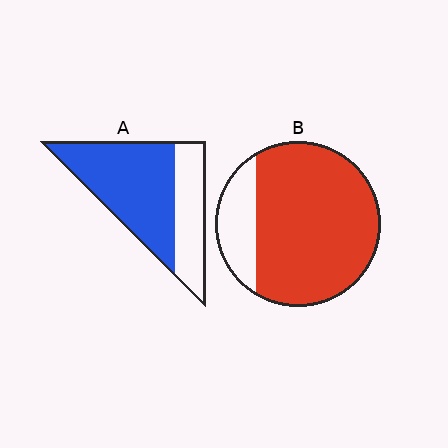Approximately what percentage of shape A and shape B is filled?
A is approximately 65% and B is approximately 80%.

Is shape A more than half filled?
Yes.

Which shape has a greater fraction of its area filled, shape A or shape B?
Shape B.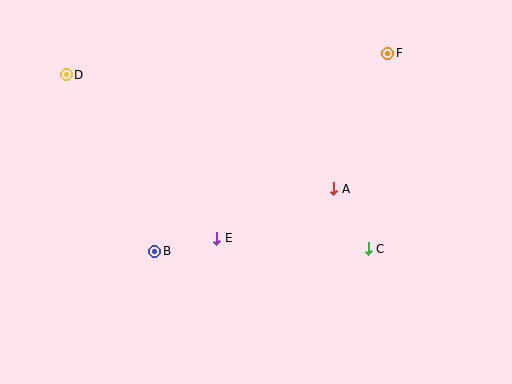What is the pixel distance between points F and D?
The distance between F and D is 322 pixels.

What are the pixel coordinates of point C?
Point C is at (368, 249).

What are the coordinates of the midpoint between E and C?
The midpoint between E and C is at (293, 243).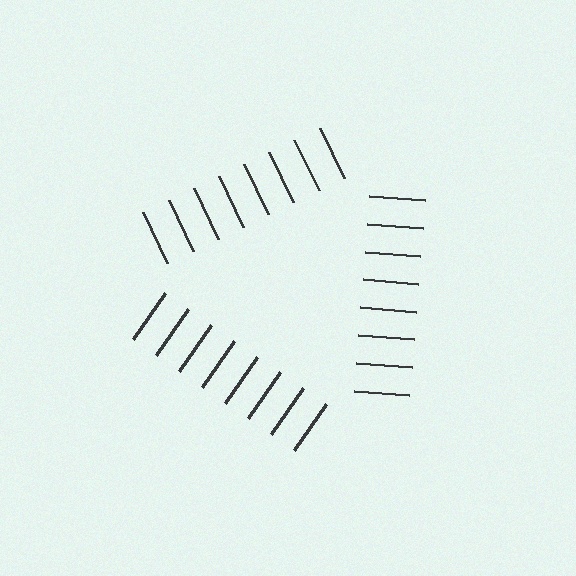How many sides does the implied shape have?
3 sides — the line-ends trace a triangle.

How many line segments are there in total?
24 — 8 along each of the 3 edges.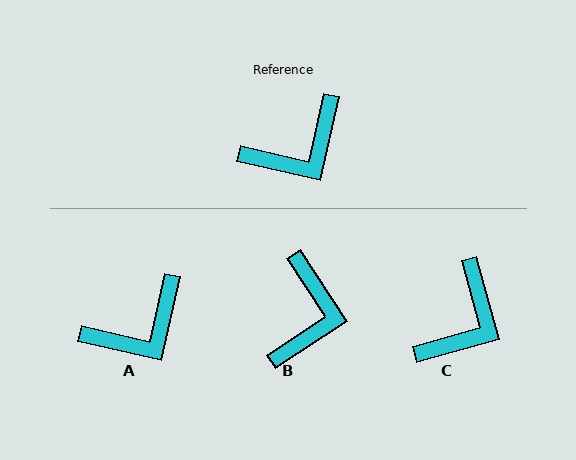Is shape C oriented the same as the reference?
No, it is off by about 28 degrees.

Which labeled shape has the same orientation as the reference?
A.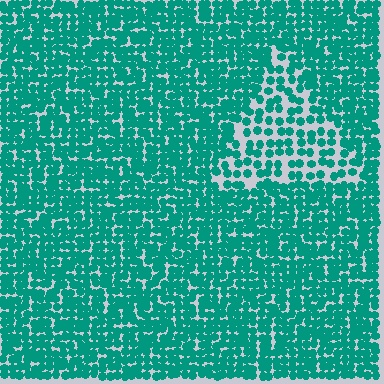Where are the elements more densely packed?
The elements are more densely packed outside the triangle boundary.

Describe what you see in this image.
The image contains small teal elements arranged at two different densities. A triangle-shaped region is visible where the elements are less densely packed than the surrounding area.